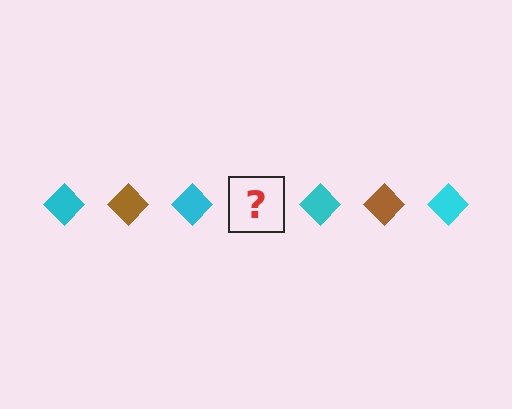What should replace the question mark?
The question mark should be replaced with a brown diamond.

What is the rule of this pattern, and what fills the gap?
The rule is that the pattern cycles through cyan, brown diamonds. The gap should be filled with a brown diamond.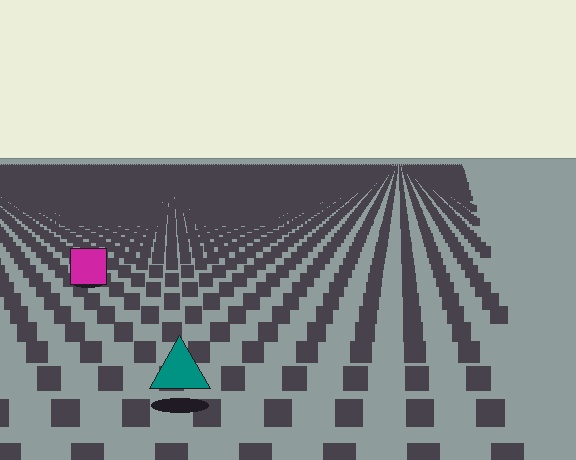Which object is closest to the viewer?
The teal triangle is closest. The texture marks near it are larger and more spread out.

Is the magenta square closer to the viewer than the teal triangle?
No. The teal triangle is closer — you can tell from the texture gradient: the ground texture is coarser near it.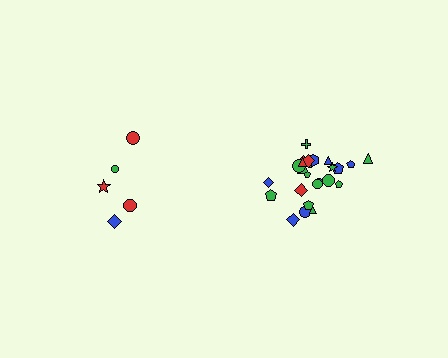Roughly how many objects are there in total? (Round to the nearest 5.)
Roughly 30 objects in total.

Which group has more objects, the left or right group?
The right group.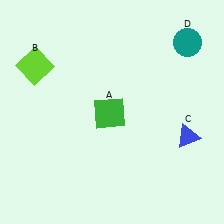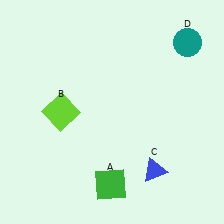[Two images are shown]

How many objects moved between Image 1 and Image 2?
3 objects moved between the two images.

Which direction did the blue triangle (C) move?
The blue triangle (C) moved down.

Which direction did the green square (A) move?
The green square (A) moved down.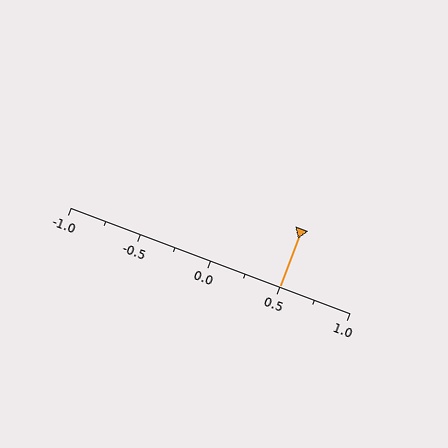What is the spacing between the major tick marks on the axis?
The major ticks are spaced 0.5 apart.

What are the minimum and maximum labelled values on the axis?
The axis runs from -1.0 to 1.0.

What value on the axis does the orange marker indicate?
The marker indicates approximately 0.5.